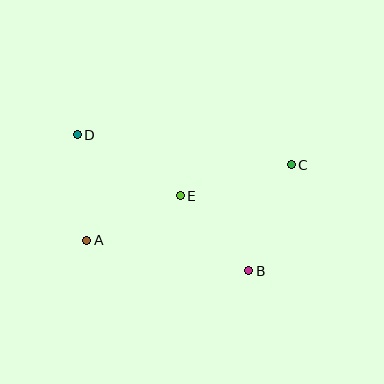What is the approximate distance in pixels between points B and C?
The distance between B and C is approximately 114 pixels.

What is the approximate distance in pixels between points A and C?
The distance between A and C is approximately 218 pixels.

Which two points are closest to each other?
Points B and E are closest to each other.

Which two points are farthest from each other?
Points B and D are farthest from each other.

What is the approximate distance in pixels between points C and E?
The distance between C and E is approximately 115 pixels.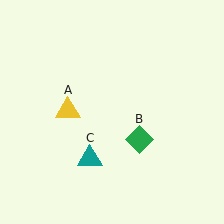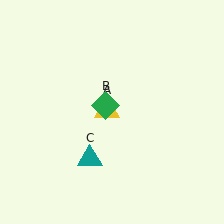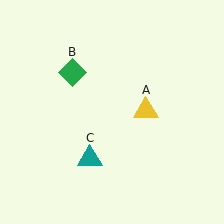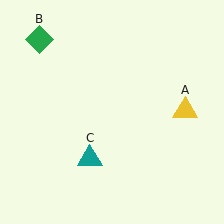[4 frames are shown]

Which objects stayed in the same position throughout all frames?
Teal triangle (object C) remained stationary.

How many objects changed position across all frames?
2 objects changed position: yellow triangle (object A), green diamond (object B).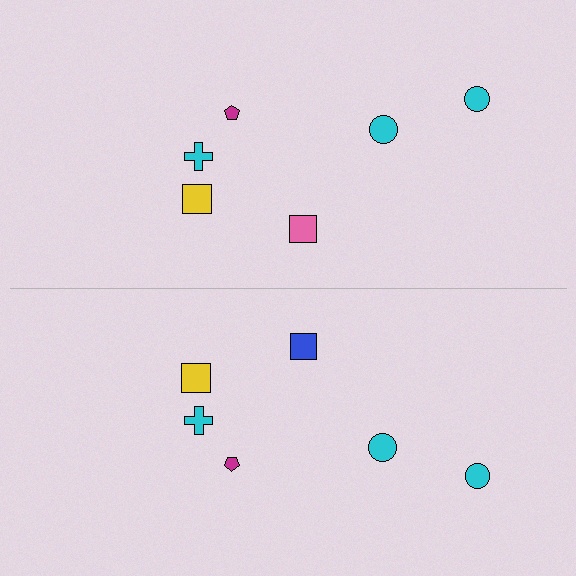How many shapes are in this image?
There are 12 shapes in this image.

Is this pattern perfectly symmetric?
No, the pattern is not perfectly symmetric. The blue square on the bottom side breaks the symmetry — its mirror counterpart is pink.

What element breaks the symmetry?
The blue square on the bottom side breaks the symmetry — its mirror counterpart is pink.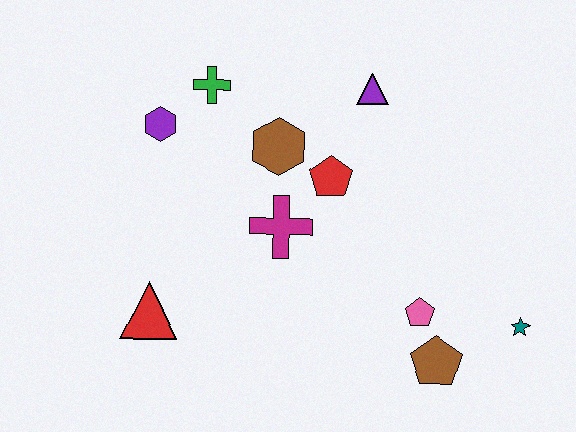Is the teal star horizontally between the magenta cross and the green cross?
No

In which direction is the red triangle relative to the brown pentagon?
The red triangle is to the left of the brown pentagon.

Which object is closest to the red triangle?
The magenta cross is closest to the red triangle.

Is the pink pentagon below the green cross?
Yes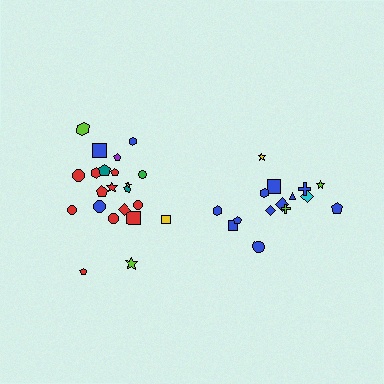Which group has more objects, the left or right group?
The left group.